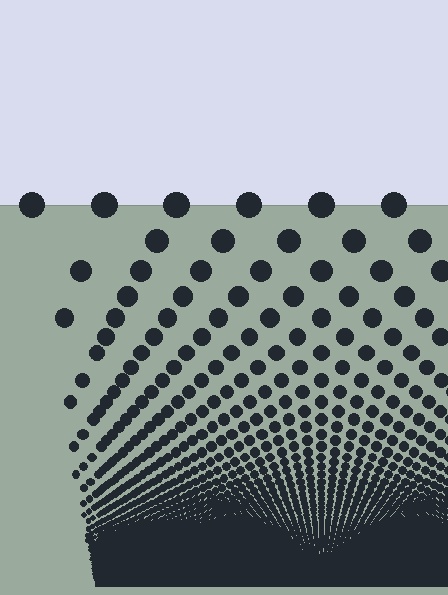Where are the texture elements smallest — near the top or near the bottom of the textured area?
Near the bottom.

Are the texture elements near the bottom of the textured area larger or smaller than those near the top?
Smaller. The gradient is inverted — elements near the bottom are smaller and denser.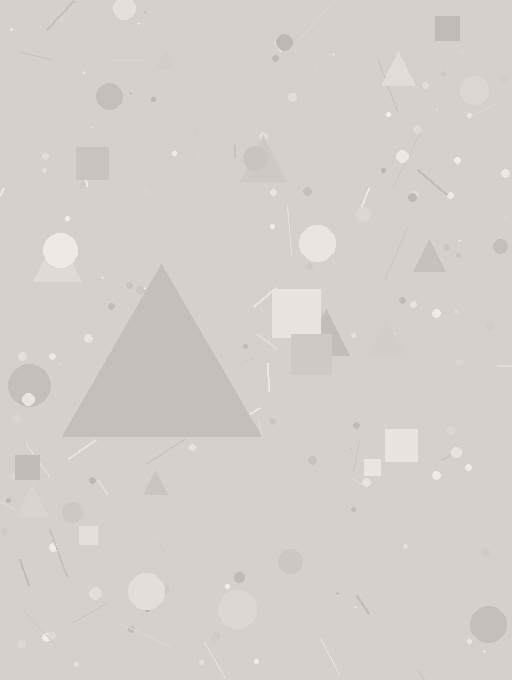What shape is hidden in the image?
A triangle is hidden in the image.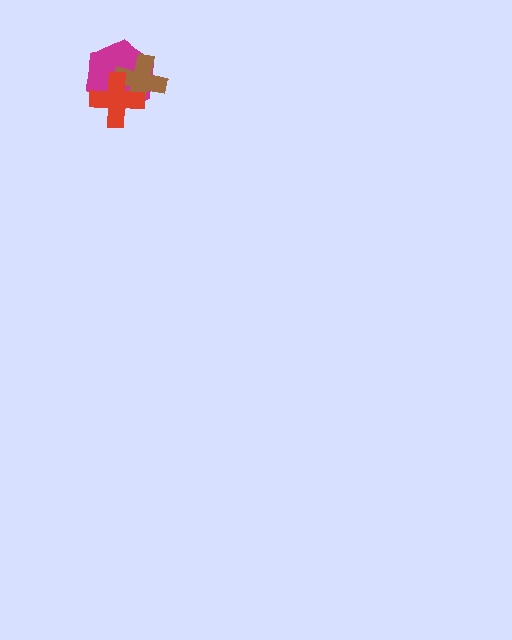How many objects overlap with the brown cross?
2 objects overlap with the brown cross.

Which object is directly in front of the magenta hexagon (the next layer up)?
The brown cross is directly in front of the magenta hexagon.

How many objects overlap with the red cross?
2 objects overlap with the red cross.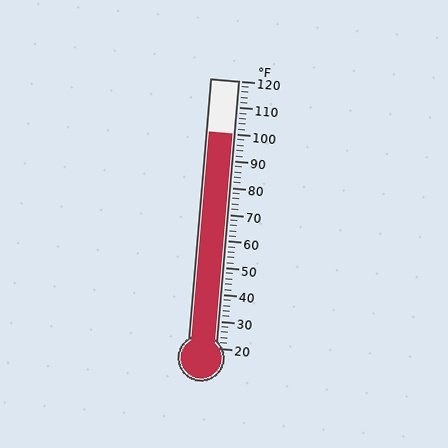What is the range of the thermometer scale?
The thermometer scale ranges from 20°F to 120°F.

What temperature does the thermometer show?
The thermometer shows approximately 100°F.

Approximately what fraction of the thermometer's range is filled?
The thermometer is filled to approximately 80% of its range.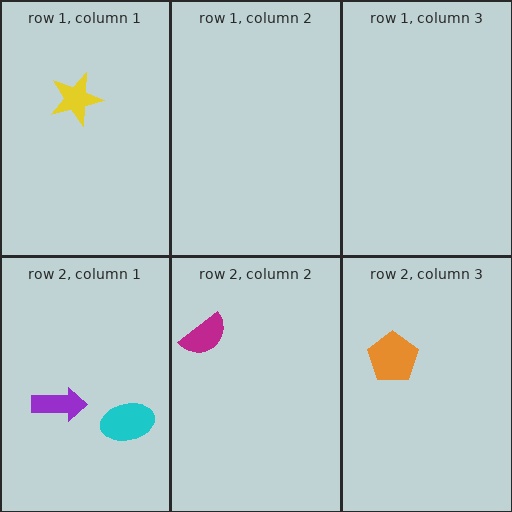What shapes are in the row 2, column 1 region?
The cyan ellipse, the purple arrow.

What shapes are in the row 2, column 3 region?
The orange pentagon.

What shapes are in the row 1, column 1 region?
The yellow star.